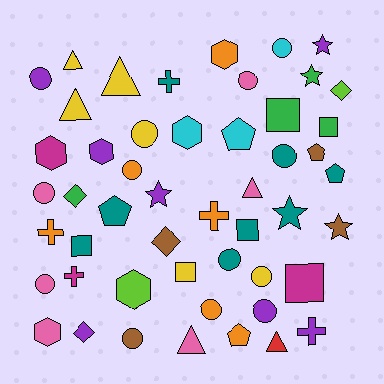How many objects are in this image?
There are 50 objects.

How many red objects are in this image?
There is 1 red object.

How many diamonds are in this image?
There are 4 diamonds.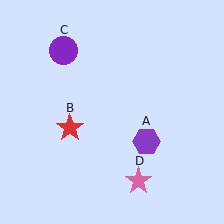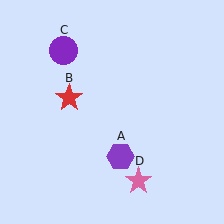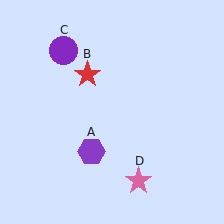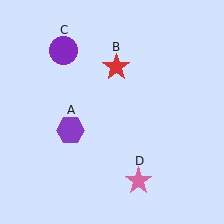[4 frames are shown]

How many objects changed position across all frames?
2 objects changed position: purple hexagon (object A), red star (object B).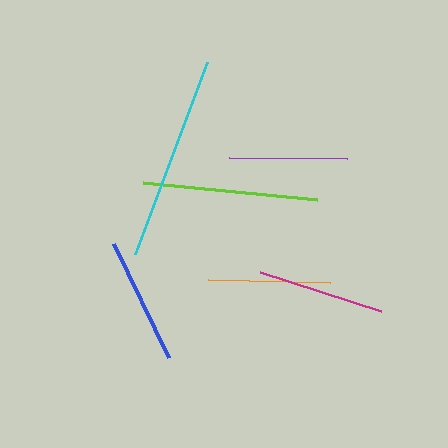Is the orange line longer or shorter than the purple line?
The orange line is longer than the purple line.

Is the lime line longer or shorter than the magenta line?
The lime line is longer than the magenta line.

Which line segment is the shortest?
The purple line is the shortest at approximately 119 pixels.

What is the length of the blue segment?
The blue segment is approximately 126 pixels long.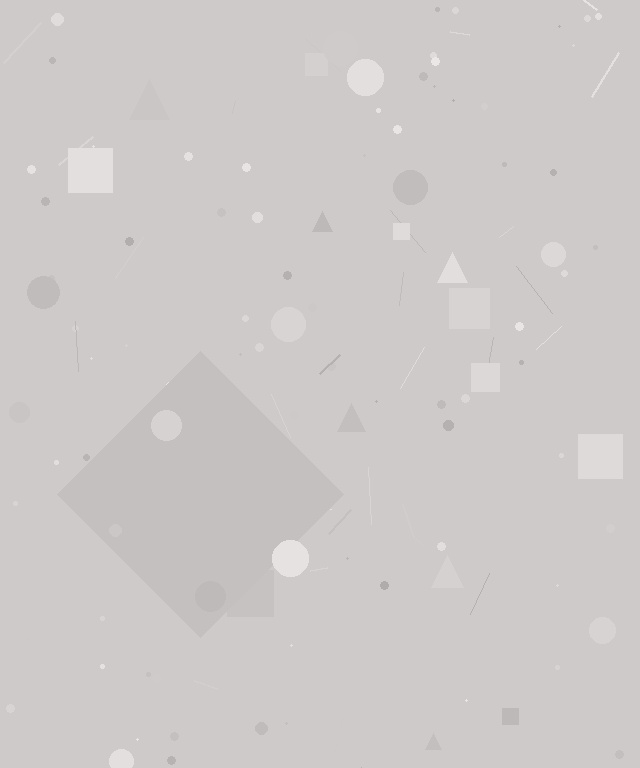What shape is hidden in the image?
A diamond is hidden in the image.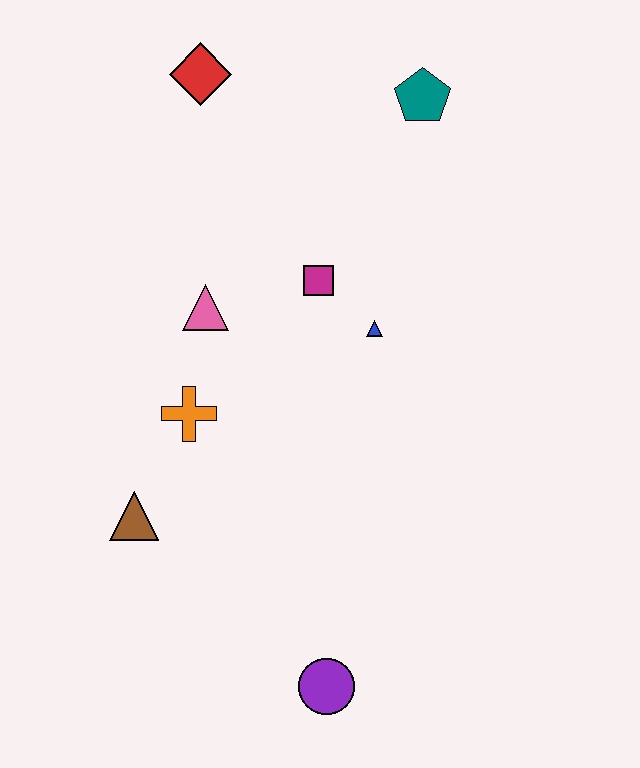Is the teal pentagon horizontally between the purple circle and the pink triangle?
No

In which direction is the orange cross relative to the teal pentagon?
The orange cross is below the teal pentagon.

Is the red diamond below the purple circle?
No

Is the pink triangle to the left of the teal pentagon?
Yes